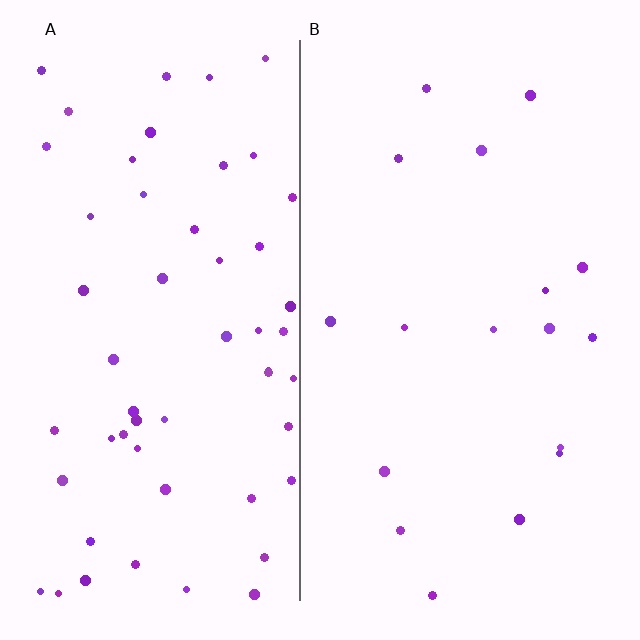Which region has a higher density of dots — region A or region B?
A (the left).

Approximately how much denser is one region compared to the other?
Approximately 3.1× — region A over region B.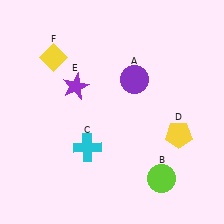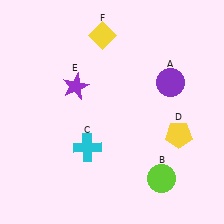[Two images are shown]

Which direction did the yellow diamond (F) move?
The yellow diamond (F) moved right.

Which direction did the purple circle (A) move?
The purple circle (A) moved right.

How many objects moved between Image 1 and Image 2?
2 objects moved between the two images.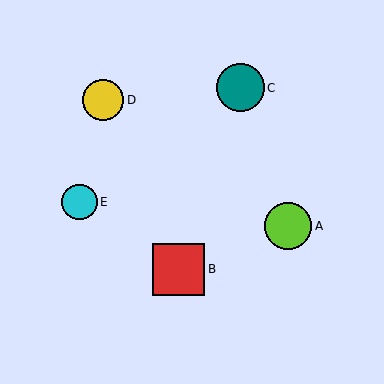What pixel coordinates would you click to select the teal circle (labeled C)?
Click at (240, 88) to select the teal circle C.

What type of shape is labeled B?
Shape B is a red square.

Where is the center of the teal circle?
The center of the teal circle is at (240, 88).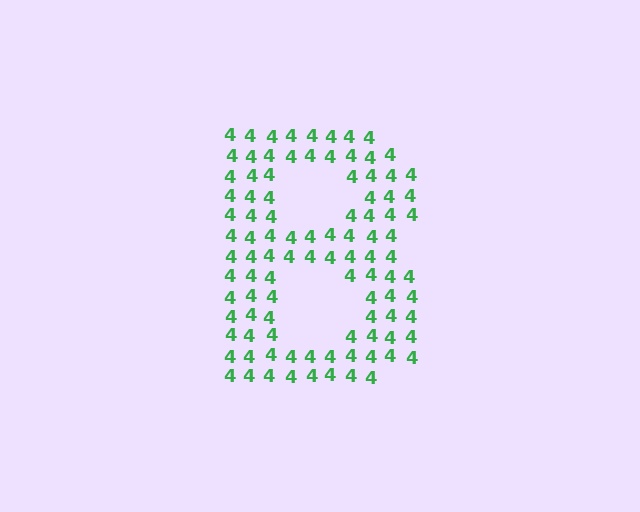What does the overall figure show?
The overall figure shows the letter B.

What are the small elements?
The small elements are digit 4's.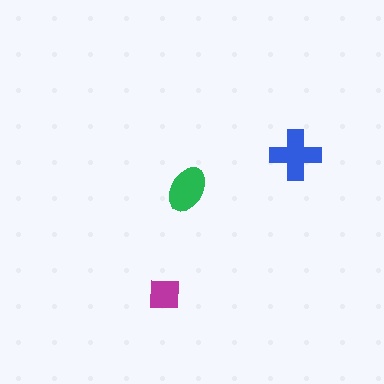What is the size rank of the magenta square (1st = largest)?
3rd.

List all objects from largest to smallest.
The blue cross, the green ellipse, the magenta square.